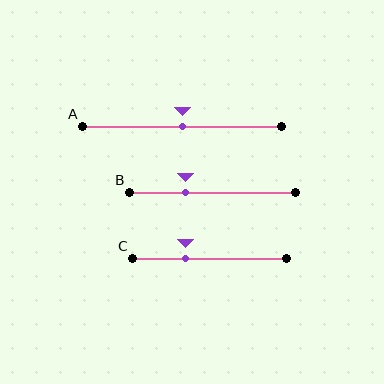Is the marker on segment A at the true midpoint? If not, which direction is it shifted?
Yes, the marker on segment A is at the true midpoint.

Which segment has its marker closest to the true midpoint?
Segment A has its marker closest to the true midpoint.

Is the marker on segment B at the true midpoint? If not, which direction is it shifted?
No, the marker on segment B is shifted to the left by about 16% of the segment length.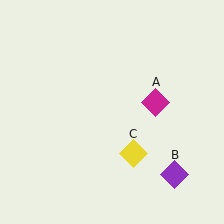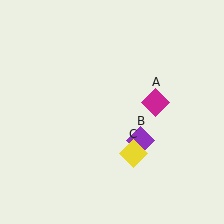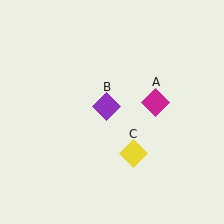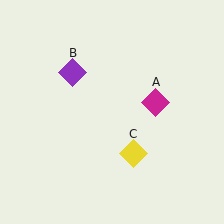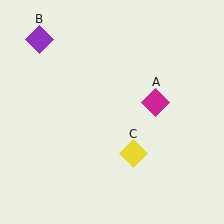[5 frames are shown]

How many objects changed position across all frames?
1 object changed position: purple diamond (object B).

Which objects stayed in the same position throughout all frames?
Magenta diamond (object A) and yellow diamond (object C) remained stationary.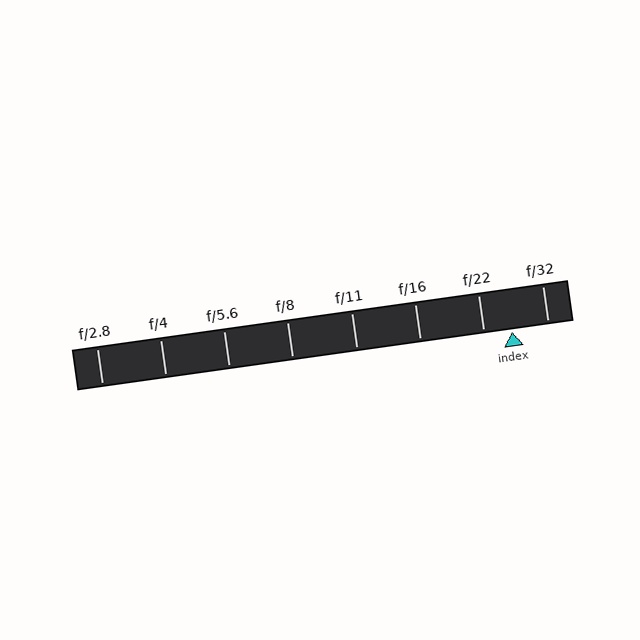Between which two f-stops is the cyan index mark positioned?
The index mark is between f/22 and f/32.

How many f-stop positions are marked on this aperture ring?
There are 8 f-stop positions marked.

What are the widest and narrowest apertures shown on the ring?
The widest aperture shown is f/2.8 and the narrowest is f/32.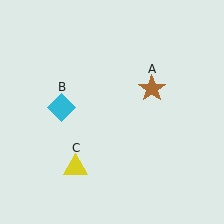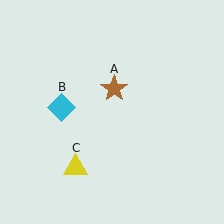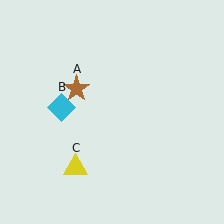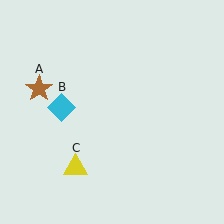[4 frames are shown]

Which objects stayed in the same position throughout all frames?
Cyan diamond (object B) and yellow triangle (object C) remained stationary.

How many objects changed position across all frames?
1 object changed position: brown star (object A).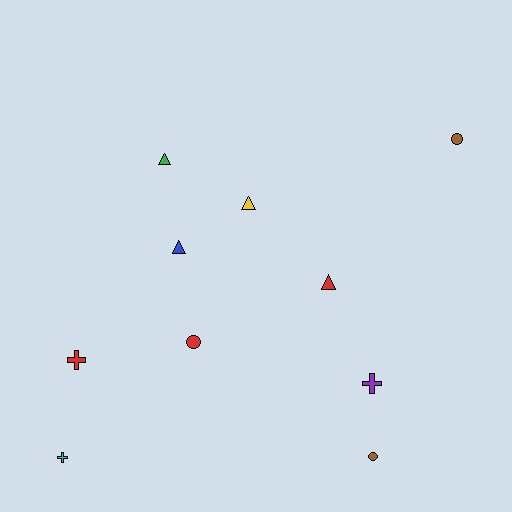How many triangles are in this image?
There are 4 triangles.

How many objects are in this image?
There are 10 objects.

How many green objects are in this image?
There is 1 green object.